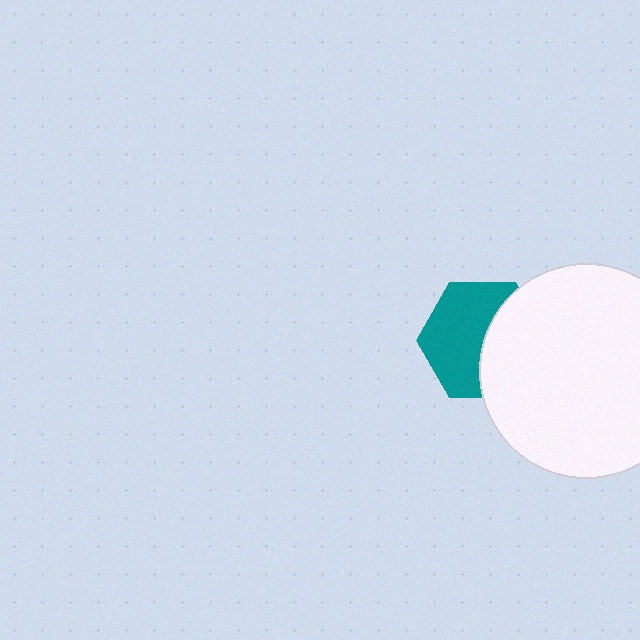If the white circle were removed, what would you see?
You would see the complete teal hexagon.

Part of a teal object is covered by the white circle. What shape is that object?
It is a hexagon.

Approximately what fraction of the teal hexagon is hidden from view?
Roughly 42% of the teal hexagon is hidden behind the white circle.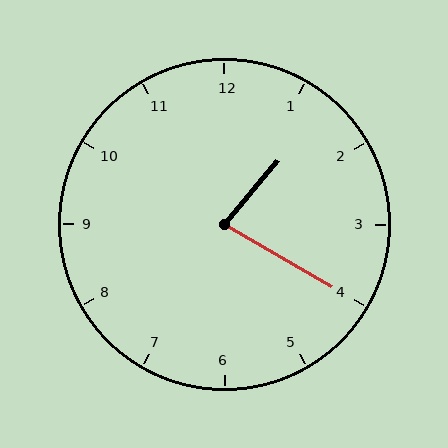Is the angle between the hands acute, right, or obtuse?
It is acute.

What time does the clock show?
1:20.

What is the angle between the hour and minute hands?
Approximately 80 degrees.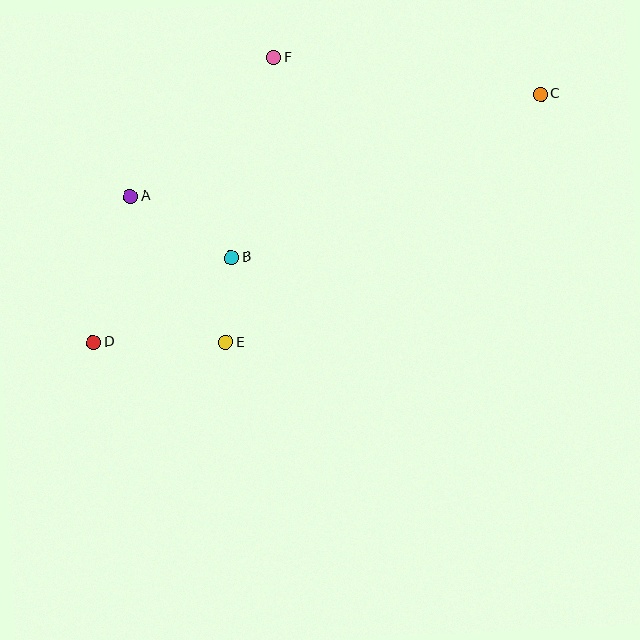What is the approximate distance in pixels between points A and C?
The distance between A and C is approximately 423 pixels.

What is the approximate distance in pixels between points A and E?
The distance between A and E is approximately 174 pixels.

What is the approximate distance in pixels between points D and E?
The distance between D and E is approximately 132 pixels.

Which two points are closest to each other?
Points B and E are closest to each other.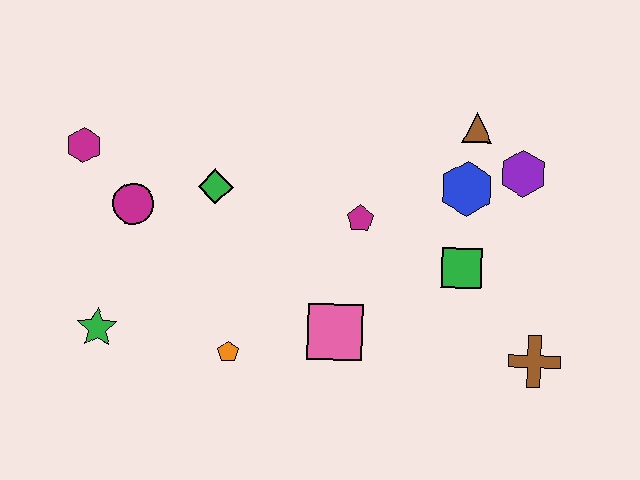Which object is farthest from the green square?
The magenta hexagon is farthest from the green square.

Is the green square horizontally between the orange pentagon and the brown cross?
Yes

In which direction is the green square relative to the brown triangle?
The green square is below the brown triangle.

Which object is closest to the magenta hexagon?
The magenta circle is closest to the magenta hexagon.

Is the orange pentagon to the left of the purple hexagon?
Yes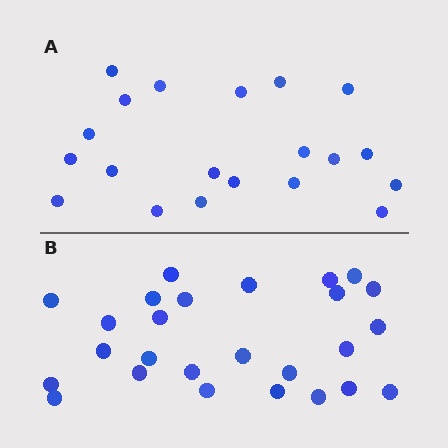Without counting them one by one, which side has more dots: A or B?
Region B (the bottom region) has more dots.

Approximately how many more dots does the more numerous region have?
Region B has about 6 more dots than region A.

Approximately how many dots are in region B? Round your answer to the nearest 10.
About 30 dots. (The exact count is 26, which rounds to 30.)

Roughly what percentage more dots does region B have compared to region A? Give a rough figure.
About 30% more.